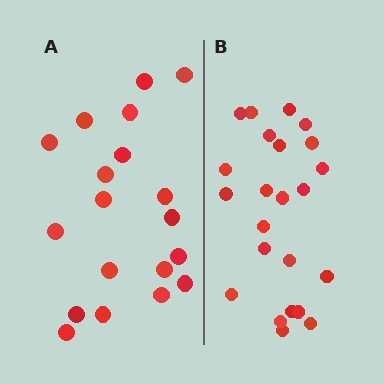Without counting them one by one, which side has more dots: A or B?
Region B (the right region) has more dots.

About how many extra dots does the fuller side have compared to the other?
Region B has about 4 more dots than region A.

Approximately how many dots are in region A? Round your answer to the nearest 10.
About 20 dots. (The exact count is 19, which rounds to 20.)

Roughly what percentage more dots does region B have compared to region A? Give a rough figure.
About 20% more.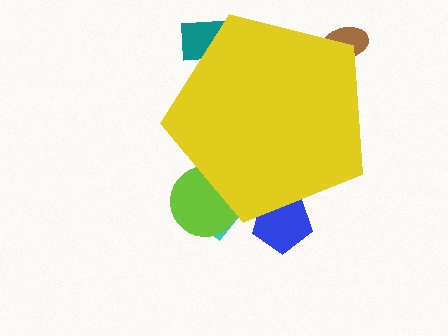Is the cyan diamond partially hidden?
Yes, the cyan diamond is partially hidden behind the yellow pentagon.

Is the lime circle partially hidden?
Yes, the lime circle is partially hidden behind the yellow pentagon.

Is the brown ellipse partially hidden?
Yes, the brown ellipse is partially hidden behind the yellow pentagon.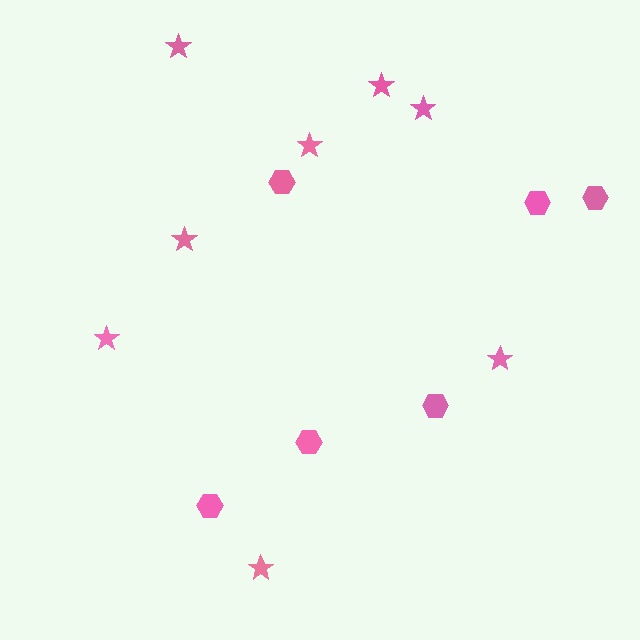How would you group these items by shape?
There are 2 groups: one group of stars (8) and one group of hexagons (6).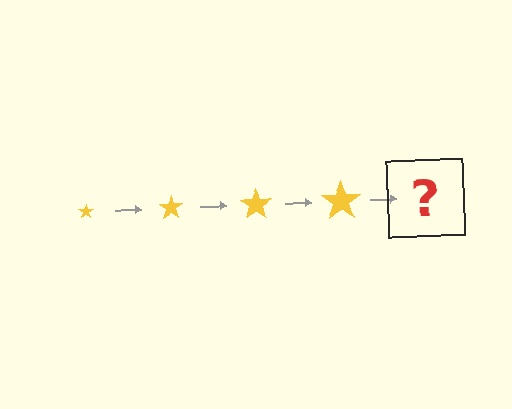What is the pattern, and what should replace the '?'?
The pattern is that the star gets progressively larger each step. The '?' should be a yellow star, larger than the previous one.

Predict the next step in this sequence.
The next step is a yellow star, larger than the previous one.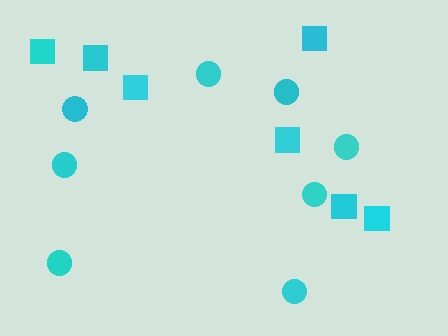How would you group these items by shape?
There are 2 groups: one group of squares (7) and one group of circles (8).